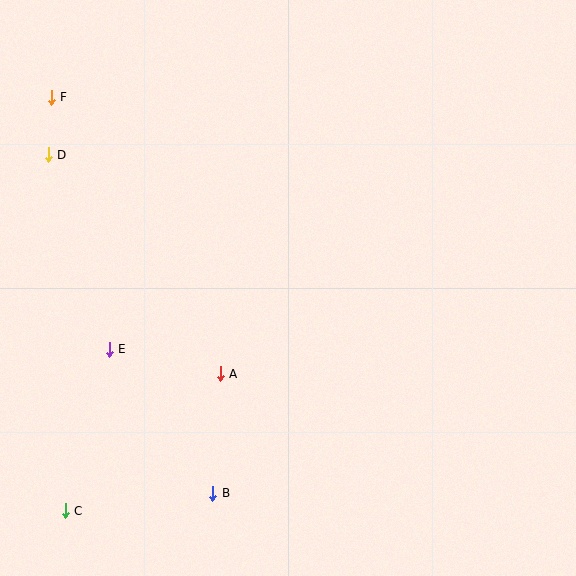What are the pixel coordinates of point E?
Point E is at (109, 349).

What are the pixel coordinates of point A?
Point A is at (220, 374).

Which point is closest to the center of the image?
Point A at (220, 374) is closest to the center.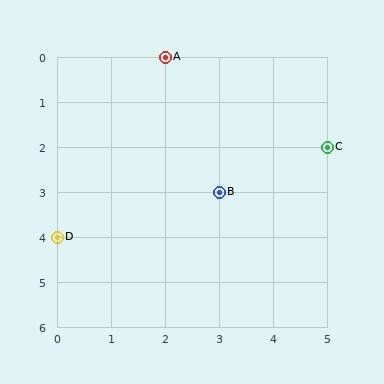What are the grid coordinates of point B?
Point B is at grid coordinates (3, 3).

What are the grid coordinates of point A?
Point A is at grid coordinates (2, 0).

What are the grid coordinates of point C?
Point C is at grid coordinates (5, 2).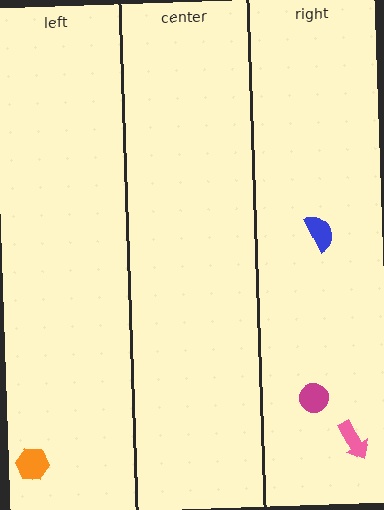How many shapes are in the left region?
1.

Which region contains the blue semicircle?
The right region.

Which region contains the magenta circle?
The right region.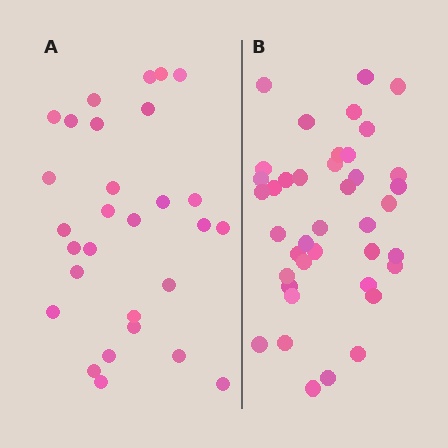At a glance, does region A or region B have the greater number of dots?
Region B (the right region) has more dots.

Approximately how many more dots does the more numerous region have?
Region B has roughly 12 or so more dots than region A.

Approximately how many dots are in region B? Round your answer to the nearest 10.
About 40 dots.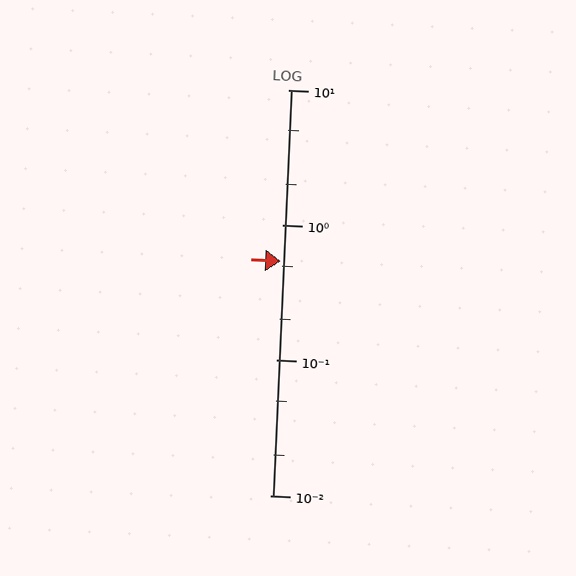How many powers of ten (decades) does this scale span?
The scale spans 3 decades, from 0.01 to 10.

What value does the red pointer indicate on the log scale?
The pointer indicates approximately 0.54.